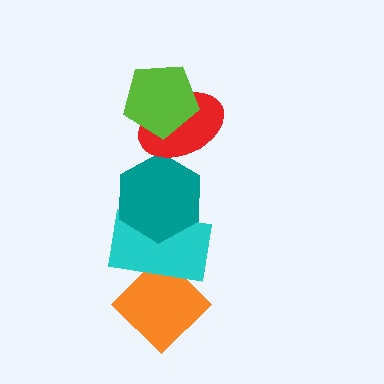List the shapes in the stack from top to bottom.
From top to bottom: the lime pentagon, the red ellipse, the teal hexagon, the cyan rectangle, the orange diamond.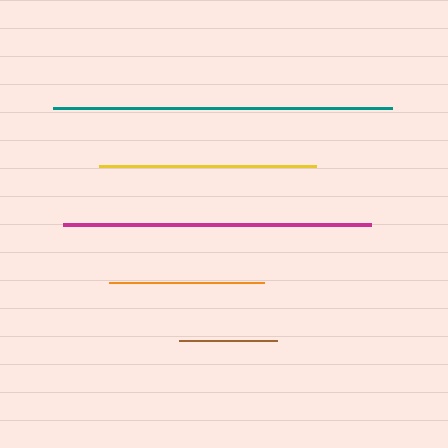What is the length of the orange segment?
The orange segment is approximately 155 pixels long.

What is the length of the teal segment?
The teal segment is approximately 339 pixels long.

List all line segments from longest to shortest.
From longest to shortest: teal, magenta, yellow, orange, brown.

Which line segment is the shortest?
The brown line is the shortest at approximately 97 pixels.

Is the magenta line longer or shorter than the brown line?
The magenta line is longer than the brown line.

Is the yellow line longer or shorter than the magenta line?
The magenta line is longer than the yellow line.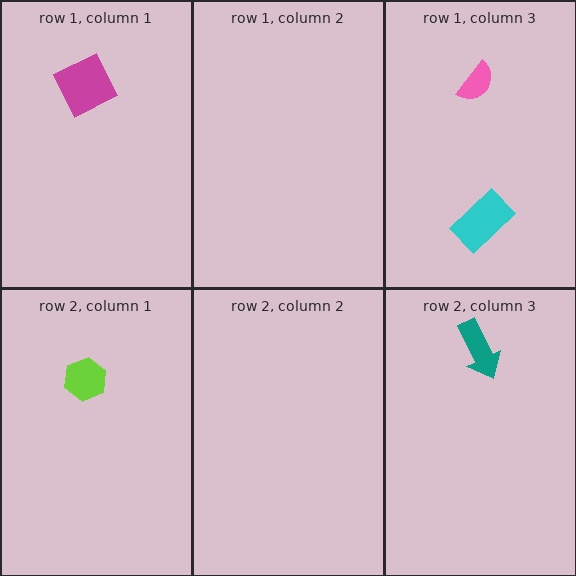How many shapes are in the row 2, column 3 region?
1.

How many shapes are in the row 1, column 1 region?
1.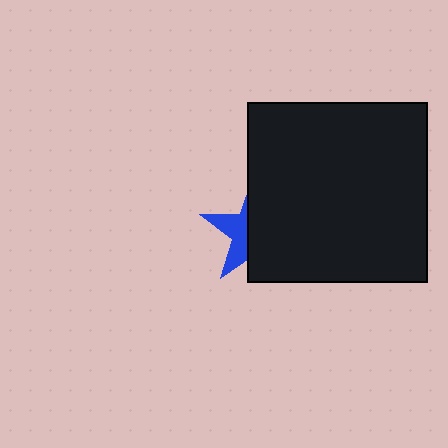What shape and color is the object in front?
The object in front is a black square.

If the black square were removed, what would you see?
You would see the complete blue star.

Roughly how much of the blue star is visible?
A small part of it is visible (roughly 38%).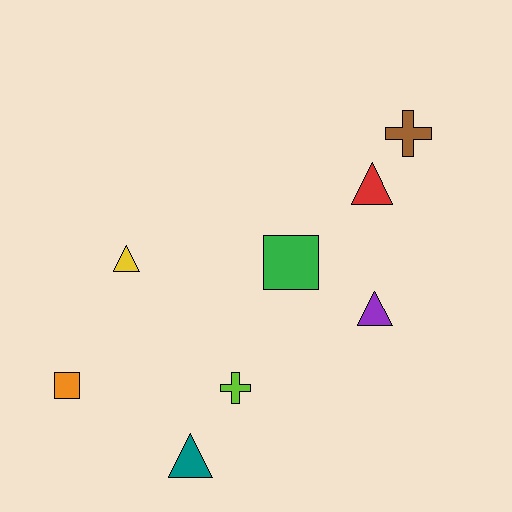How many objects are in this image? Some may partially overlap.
There are 8 objects.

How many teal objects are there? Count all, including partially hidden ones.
There is 1 teal object.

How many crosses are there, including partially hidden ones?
There are 2 crosses.